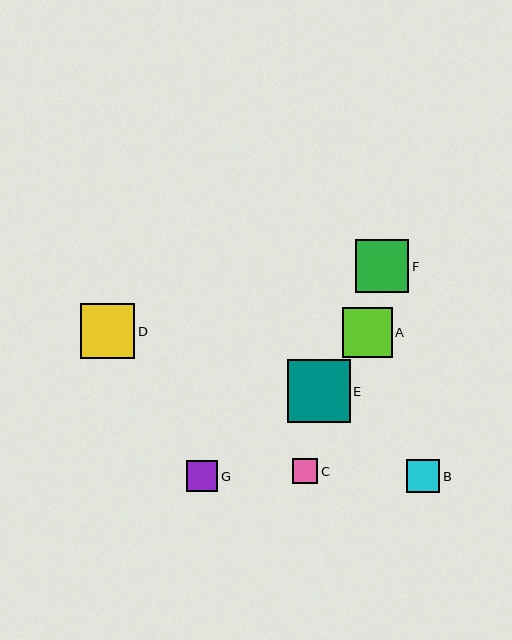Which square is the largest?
Square E is the largest with a size of approximately 63 pixels.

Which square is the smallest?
Square C is the smallest with a size of approximately 25 pixels.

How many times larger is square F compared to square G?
Square F is approximately 1.7 times the size of square G.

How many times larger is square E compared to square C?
Square E is approximately 2.5 times the size of square C.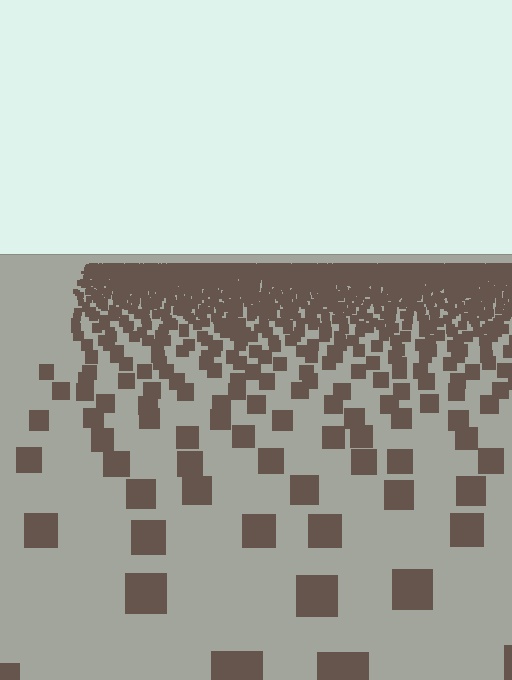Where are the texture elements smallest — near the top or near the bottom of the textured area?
Near the top.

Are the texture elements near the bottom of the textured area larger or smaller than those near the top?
Larger. Near the bottom, elements are closer to the viewer and appear at a bigger on-screen size.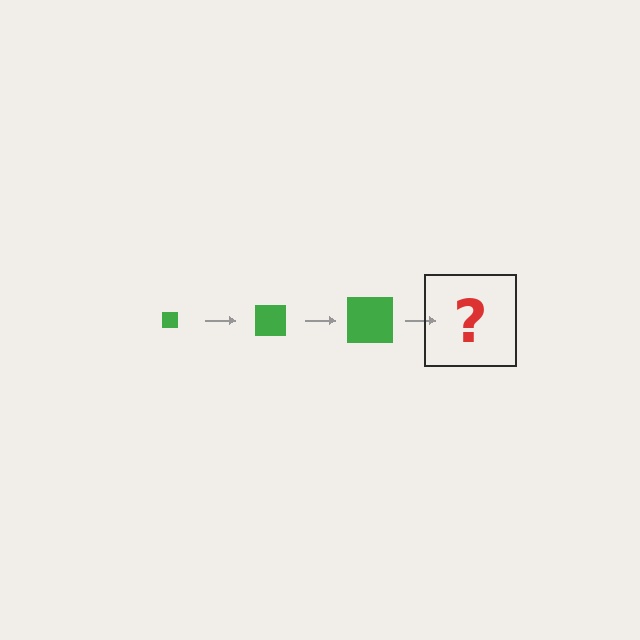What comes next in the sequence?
The next element should be a green square, larger than the previous one.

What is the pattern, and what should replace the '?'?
The pattern is that the square gets progressively larger each step. The '?' should be a green square, larger than the previous one.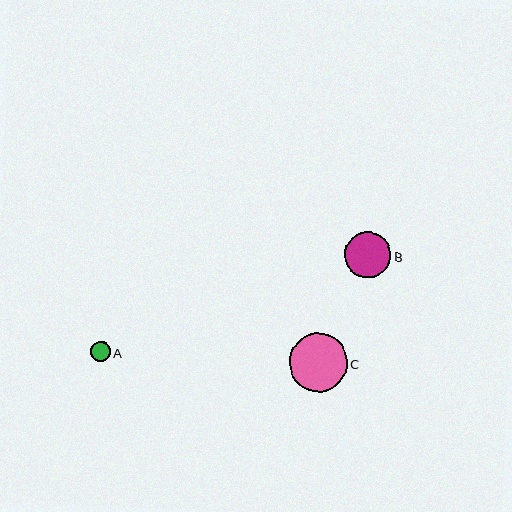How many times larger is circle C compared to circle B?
Circle C is approximately 1.3 times the size of circle B.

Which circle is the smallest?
Circle A is the smallest with a size of approximately 20 pixels.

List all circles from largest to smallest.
From largest to smallest: C, B, A.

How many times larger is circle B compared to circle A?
Circle B is approximately 2.3 times the size of circle A.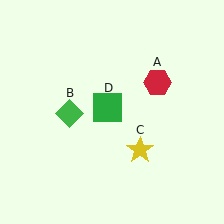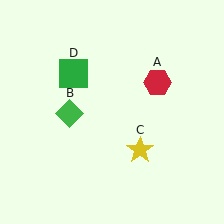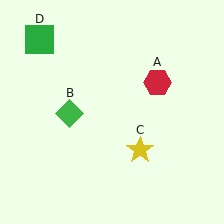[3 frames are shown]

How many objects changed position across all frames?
1 object changed position: green square (object D).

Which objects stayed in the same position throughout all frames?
Red hexagon (object A) and green diamond (object B) and yellow star (object C) remained stationary.